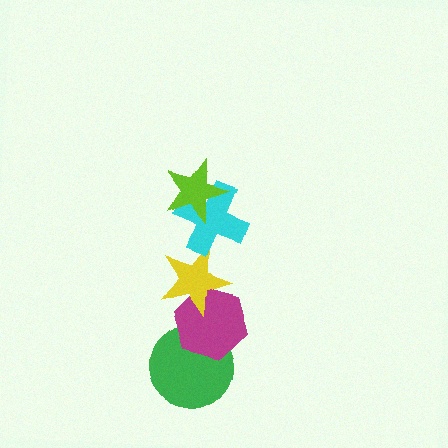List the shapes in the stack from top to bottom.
From top to bottom: the lime star, the cyan cross, the yellow star, the magenta hexagon, the green circle.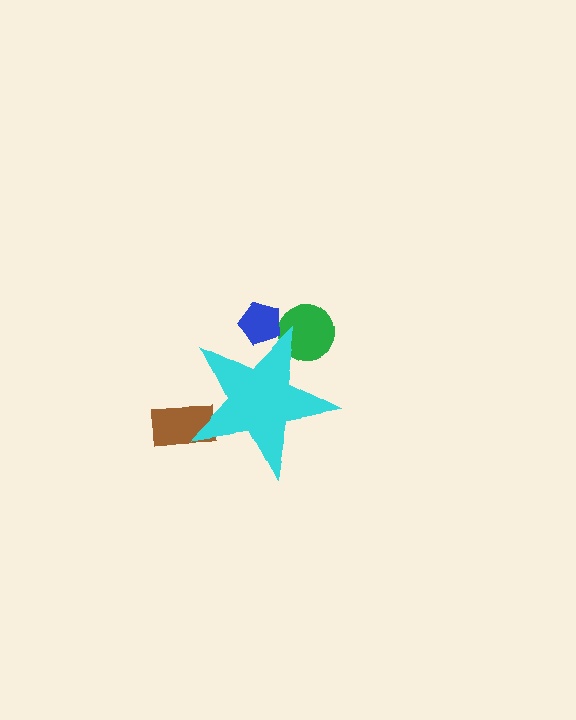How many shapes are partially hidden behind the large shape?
3 shapes are partially hidden.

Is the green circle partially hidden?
Yes, the green circle is partially hidden behind the cyan star.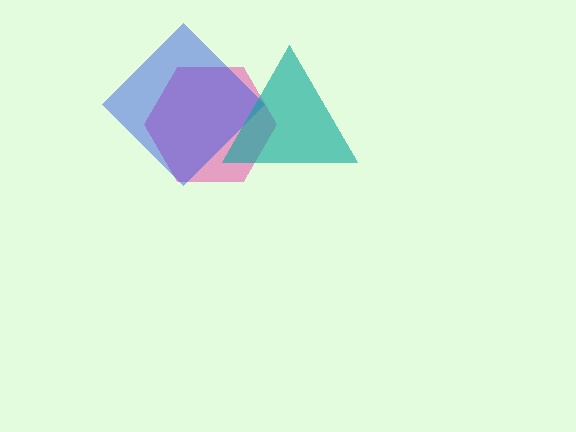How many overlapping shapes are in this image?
There are 3 overlapping shapes in the image.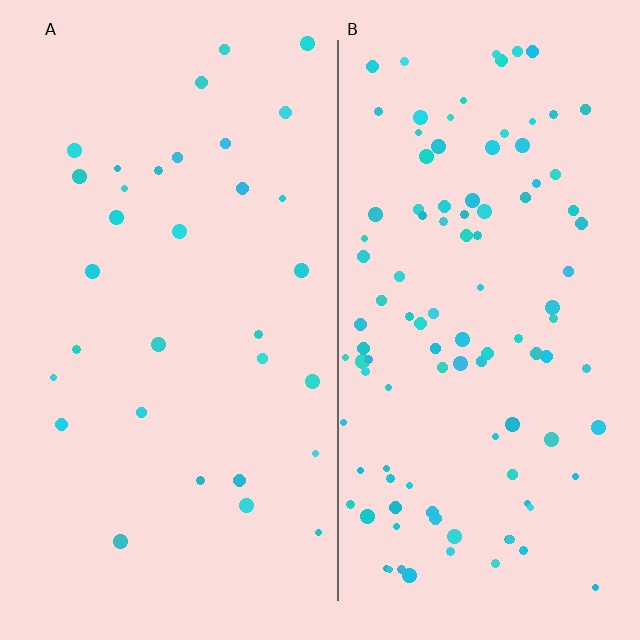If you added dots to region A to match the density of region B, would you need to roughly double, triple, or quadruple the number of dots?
Approximately triple.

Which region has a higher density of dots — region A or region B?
B (the right).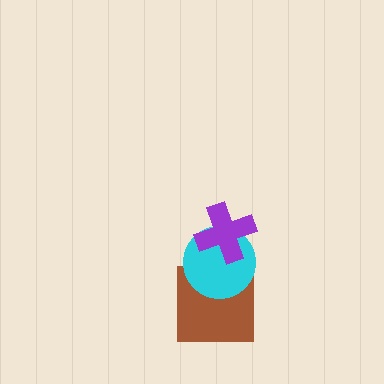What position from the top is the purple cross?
The purple cross is 1st from the top.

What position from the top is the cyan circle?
The cyan circle is 2nd from the top.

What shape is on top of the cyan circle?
The purple cross is on top of the cyan circle.